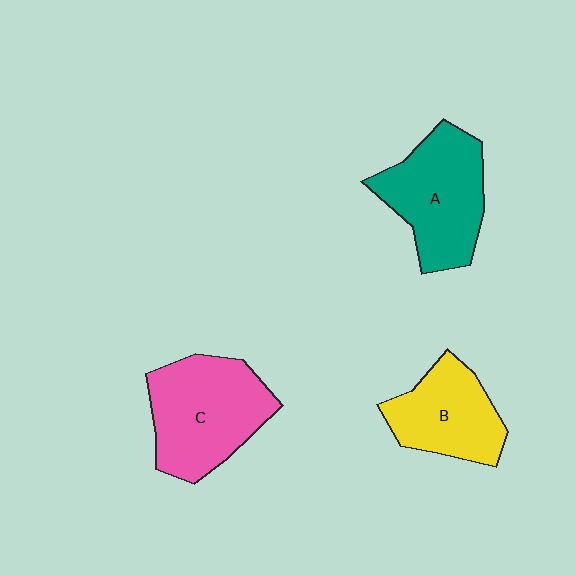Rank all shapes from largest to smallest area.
From largest to smallest: C (pink), A (teal), B (yellow).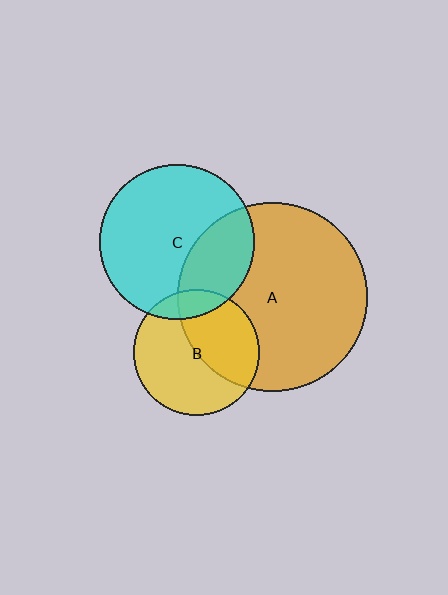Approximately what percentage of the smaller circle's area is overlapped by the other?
Approximately 45%.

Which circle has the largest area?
Circle A (orange).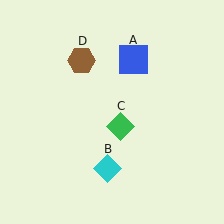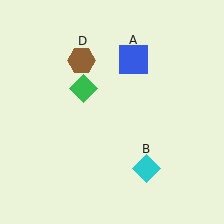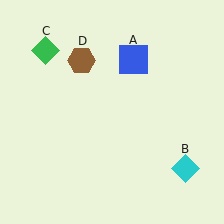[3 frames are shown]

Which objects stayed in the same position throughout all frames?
Blue square (object A) and brown hexagon (object D) remained stationary.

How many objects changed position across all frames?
2 objects changed position: cyan diamond (object B), green diamond (object C).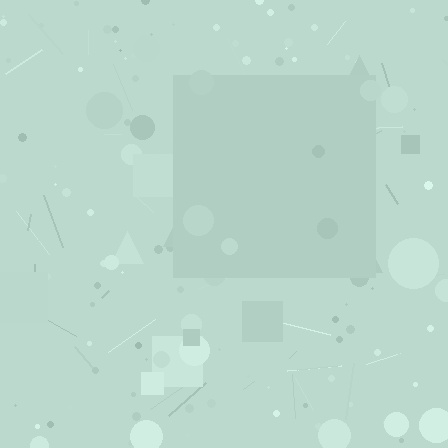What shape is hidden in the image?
A square is hidden in the image.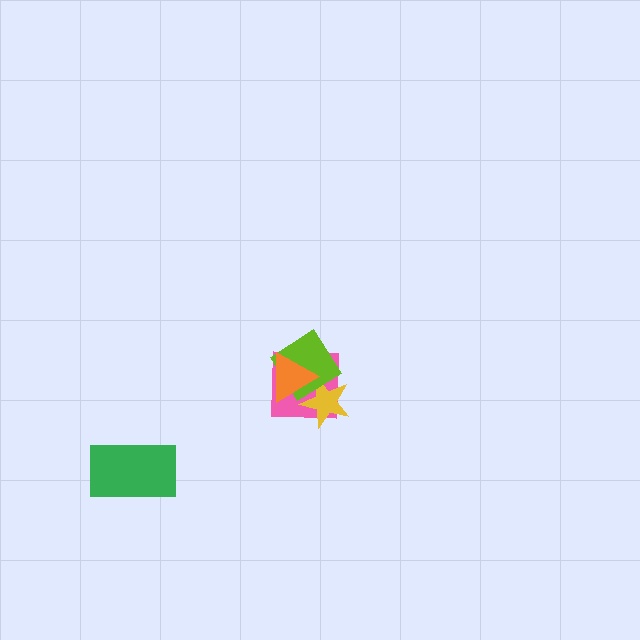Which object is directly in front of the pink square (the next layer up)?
The yellow star is directly in front of the pink square.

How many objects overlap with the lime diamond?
3 objects overlap with the lime diamond.